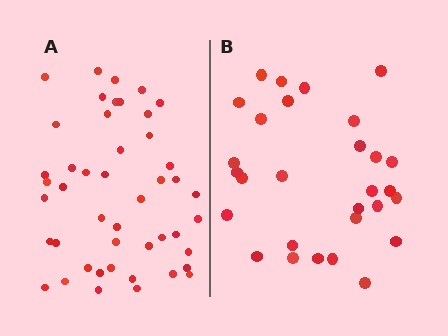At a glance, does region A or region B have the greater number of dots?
Region A (the left region) has more dots.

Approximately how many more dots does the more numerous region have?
Region A has approximately 15 more dots than region B.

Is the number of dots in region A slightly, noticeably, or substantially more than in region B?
Region A has substantially more. The ratio is roughly 1.6 to 1.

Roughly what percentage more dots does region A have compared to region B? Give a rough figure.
About 60% more.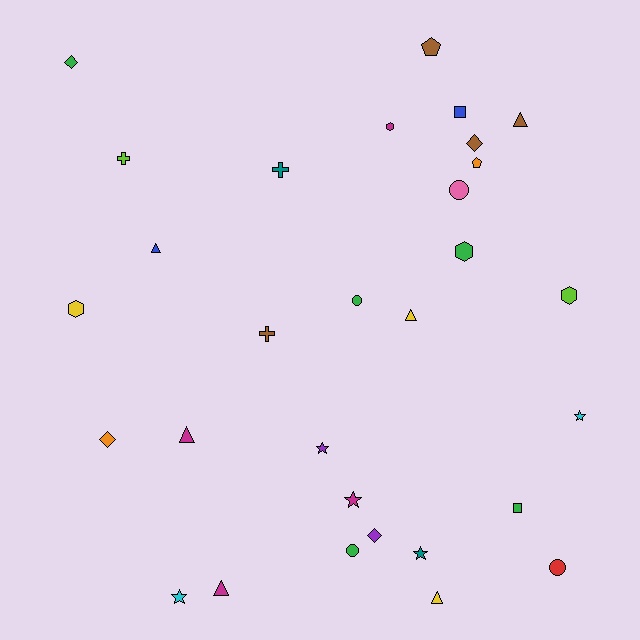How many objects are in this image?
There are 30 objects.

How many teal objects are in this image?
There are 2 teal objects.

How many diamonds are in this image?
There are 4 diamonds.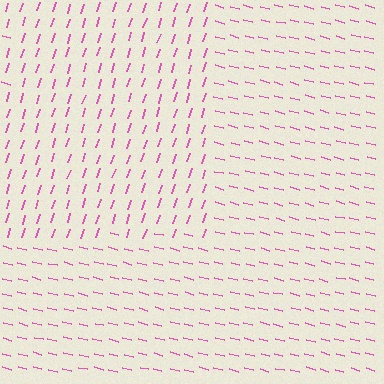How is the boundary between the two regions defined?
The boundary is defined purely by a change in line orientation (approximately 87 degrees difference). All lines are the same color and thickness.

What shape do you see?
I see a rectangle.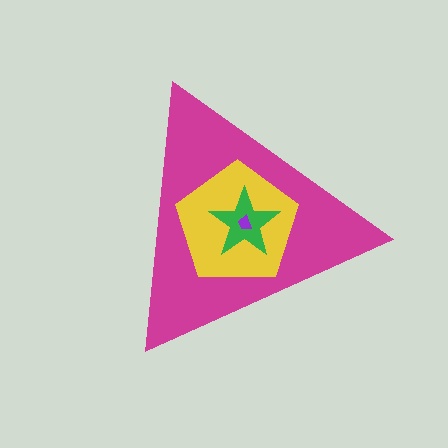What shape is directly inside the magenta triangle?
The yellow pentagon.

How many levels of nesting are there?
4.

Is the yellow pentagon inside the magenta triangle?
Yes.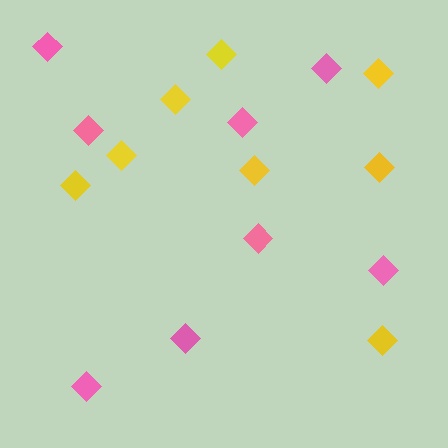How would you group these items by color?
There are 2 groups: one group of pink diamonds (8) and one group of yellow diamonds (8).